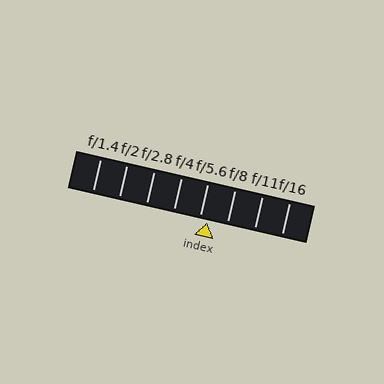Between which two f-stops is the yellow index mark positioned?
The index mark is between f/5.6 and f/8.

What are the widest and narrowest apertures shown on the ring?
The widest aperture shown is f/1.4 and the narrowest is f/16.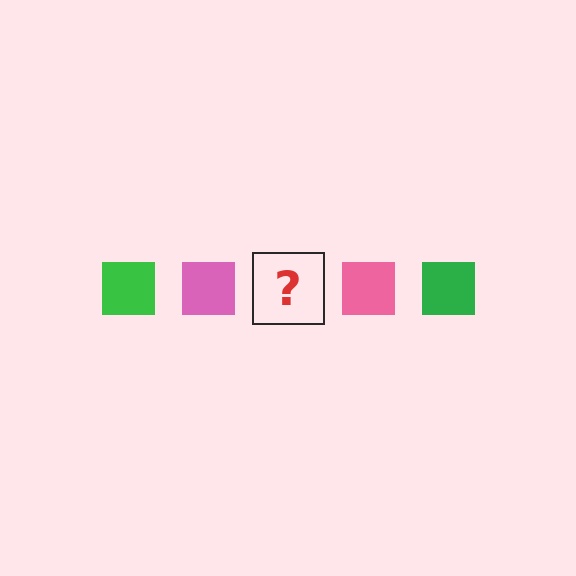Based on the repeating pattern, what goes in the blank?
The blank should be a green square.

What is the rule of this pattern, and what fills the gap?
The rule is that the pattern cycles through green, pink squares. The gap should be filled with a green square.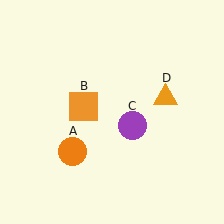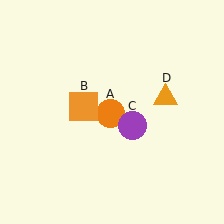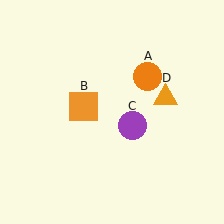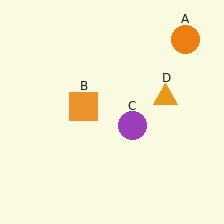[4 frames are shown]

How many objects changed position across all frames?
1 object changed position: orange circle (object A).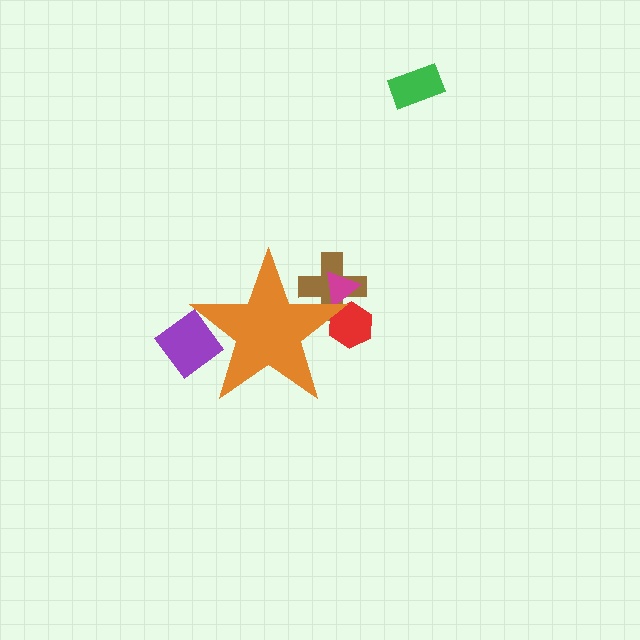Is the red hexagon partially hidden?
Yes, the red hexagon is partially hidden behind the orange star.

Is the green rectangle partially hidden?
No, the green rectangle is fully visible.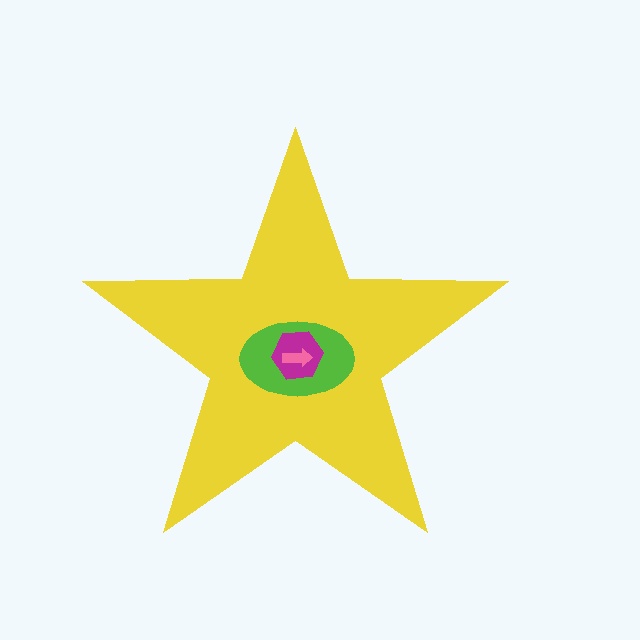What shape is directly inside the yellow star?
The lime ellipse.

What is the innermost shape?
The pink arrow.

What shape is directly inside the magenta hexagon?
The pink arrow.